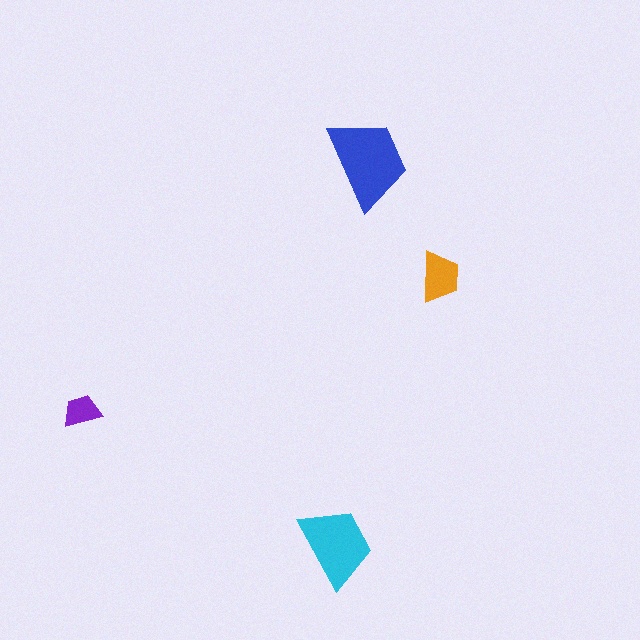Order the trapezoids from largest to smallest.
the blue one, the cyan one, the orange one, the purple one.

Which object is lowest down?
The cyan trapezoid is bottommost.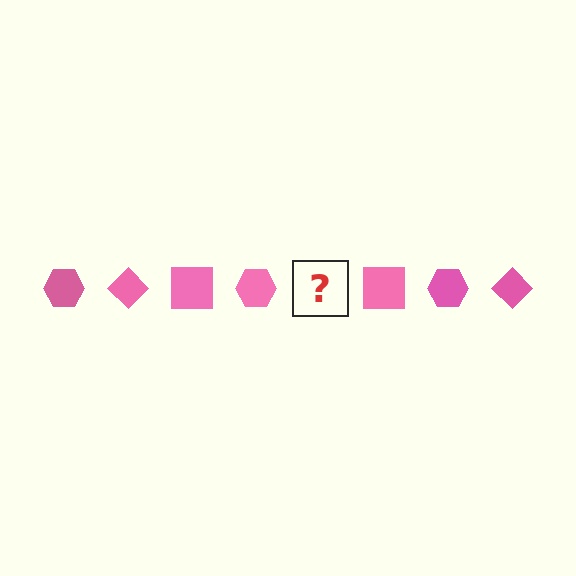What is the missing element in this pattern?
The missing element is a pink diamond.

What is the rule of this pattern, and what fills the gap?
The rule is that the pattern cycles through hexagon, diamond, square shapes in pink. The gap should be filled with a pink diamond.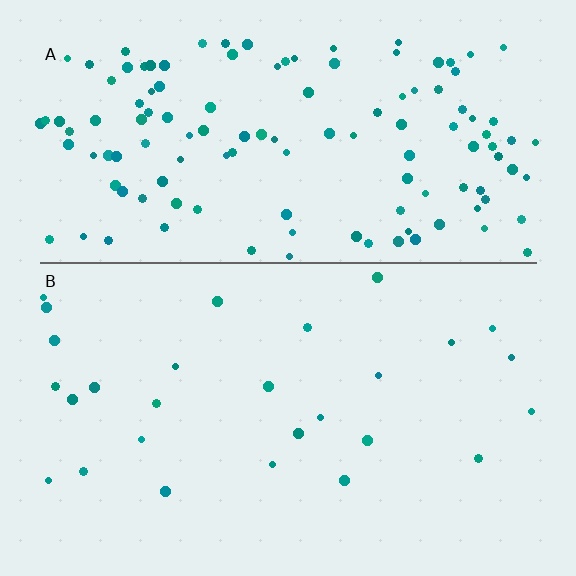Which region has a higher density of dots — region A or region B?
A (the top).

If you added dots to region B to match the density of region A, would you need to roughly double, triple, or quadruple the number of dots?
Approximately quadruple.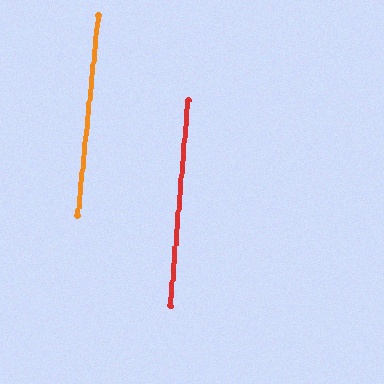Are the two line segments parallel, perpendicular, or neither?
Parallel — their directions differ by only 1.0°.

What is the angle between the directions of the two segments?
Approximately 1 degree.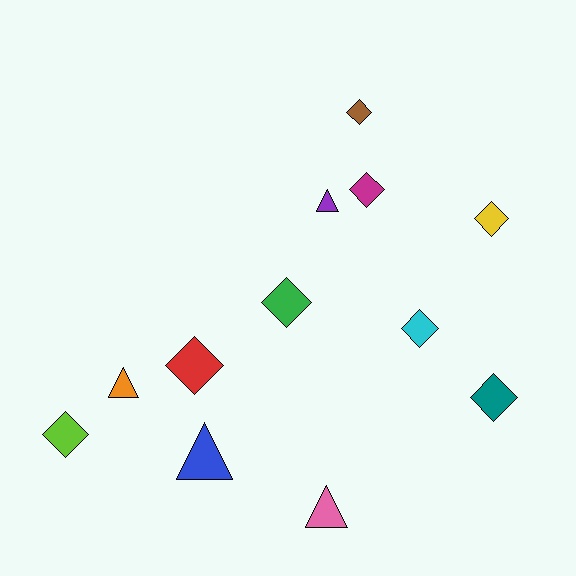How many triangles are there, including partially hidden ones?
There are 4 triangles.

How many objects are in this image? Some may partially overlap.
There are 12 objects.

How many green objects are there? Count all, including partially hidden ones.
There is 1 green object.